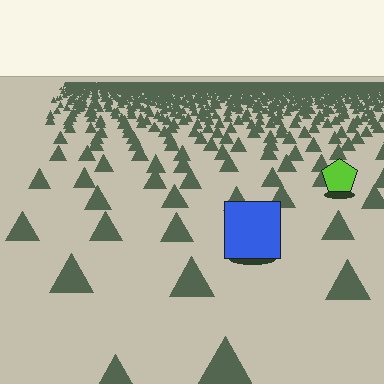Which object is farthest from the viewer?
The lime pentagon is farthest from the viewer. It appears smaller and the ground texture around it is denser.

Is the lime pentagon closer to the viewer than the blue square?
No. The blue square is closer — you can tell from the texture gradient: the ground texture is coarser near it.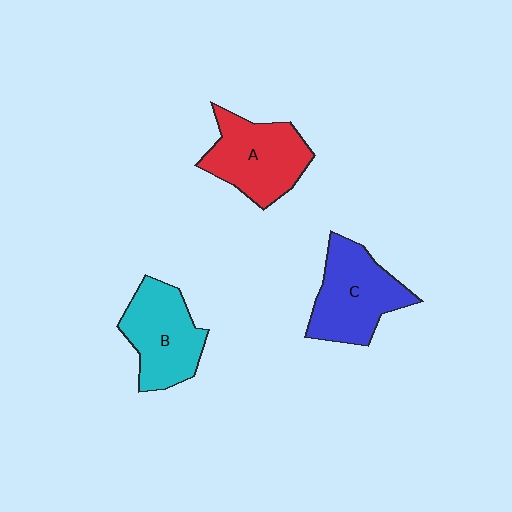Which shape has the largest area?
Shape C (blue).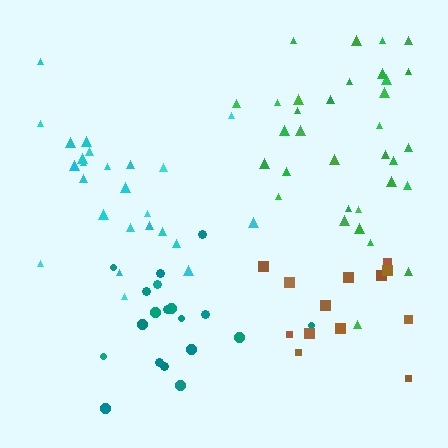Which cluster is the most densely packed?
Green.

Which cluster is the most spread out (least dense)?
Brown.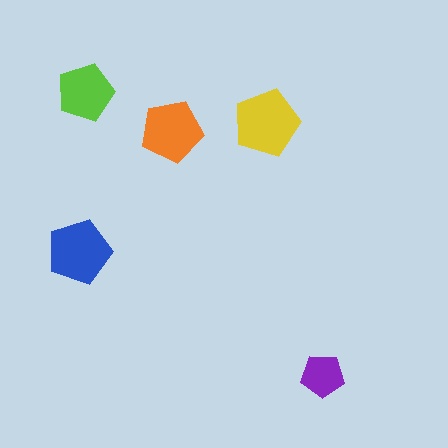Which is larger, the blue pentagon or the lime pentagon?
The blue one.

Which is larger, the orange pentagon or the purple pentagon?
The orange one.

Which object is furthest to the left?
The blue pentagon is leftmost.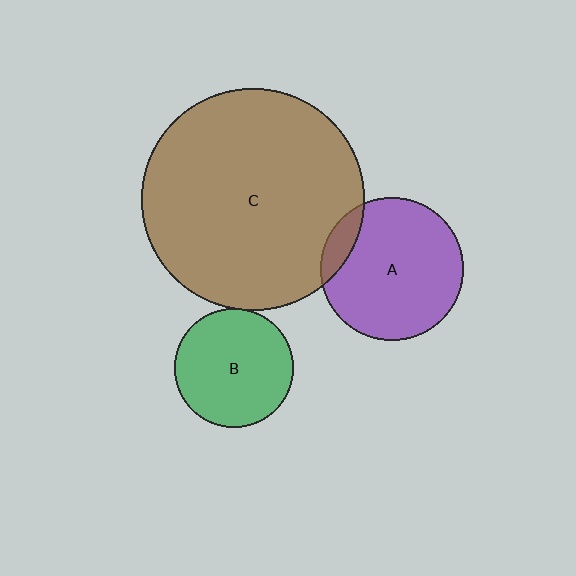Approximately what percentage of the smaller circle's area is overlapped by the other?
Approximately 5%.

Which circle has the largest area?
Circle C (brown).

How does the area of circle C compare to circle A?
Approximately 2.4 times.